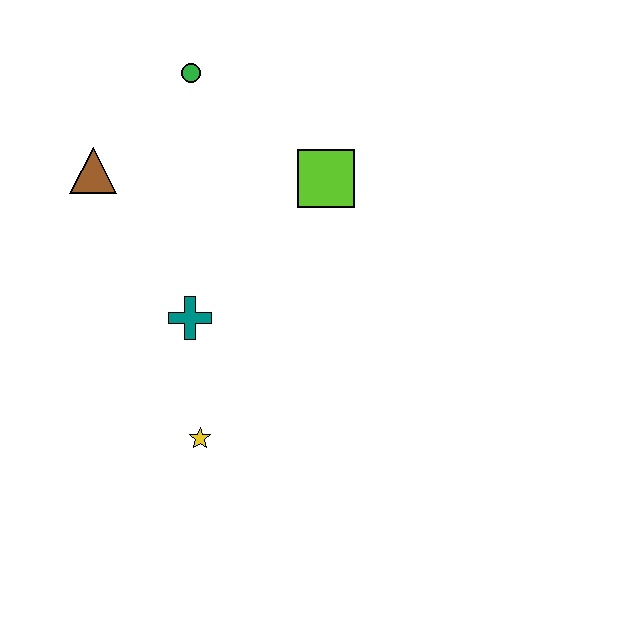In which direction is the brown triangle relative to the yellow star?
The brown triangle is above the yellow star.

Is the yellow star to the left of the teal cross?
No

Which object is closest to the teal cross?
The yellow star is closest to the teal cross.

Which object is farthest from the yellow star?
The green circle is farthest from the yellow star.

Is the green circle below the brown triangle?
No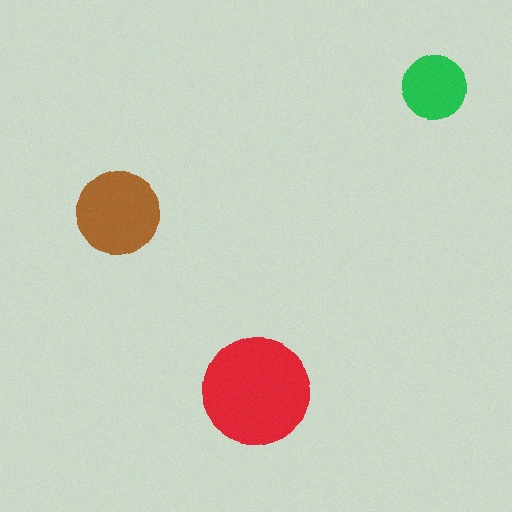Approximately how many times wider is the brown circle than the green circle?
About 1.5 times wider.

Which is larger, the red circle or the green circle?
The red one.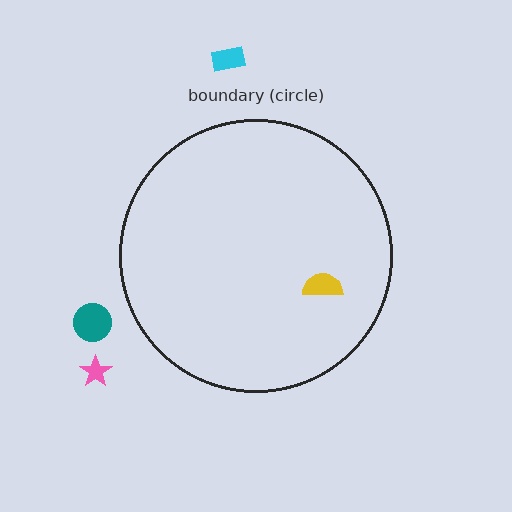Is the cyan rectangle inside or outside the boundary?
Outside.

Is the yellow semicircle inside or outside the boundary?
Inside.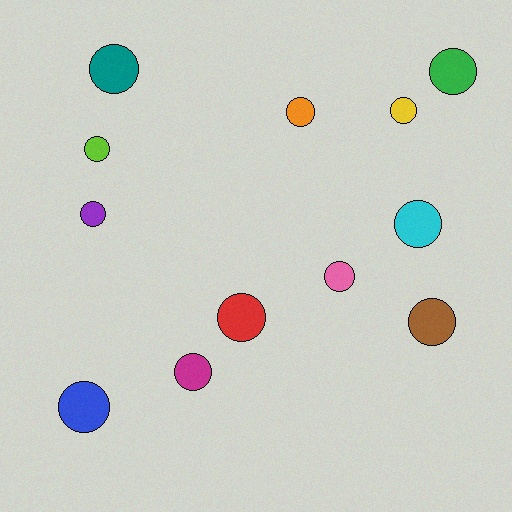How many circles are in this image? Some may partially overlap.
There are 12 circles.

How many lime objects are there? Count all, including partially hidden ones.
There is 1 lime object.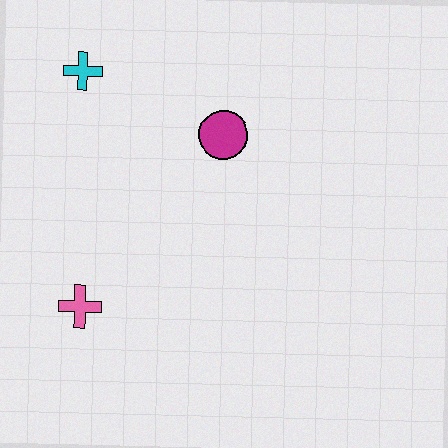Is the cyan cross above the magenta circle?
Yes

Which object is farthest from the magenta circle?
The pink cross is farthest from the magenta circle.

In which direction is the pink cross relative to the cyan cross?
The pink cross is below the cyan cross.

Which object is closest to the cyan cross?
The magenta circle is closest to the cyan cross.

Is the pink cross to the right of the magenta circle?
No